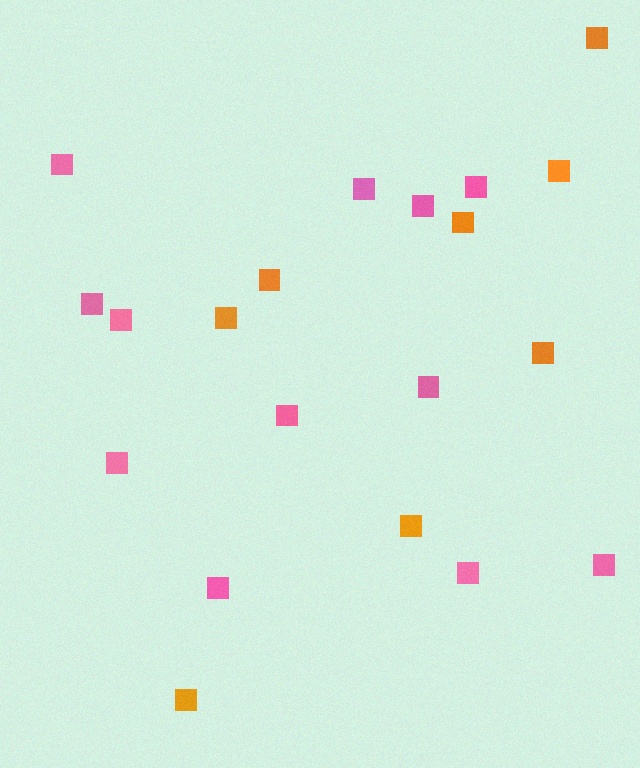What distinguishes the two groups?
There are 2 groups: one group of pink squares (12) and one group of orange squares (8).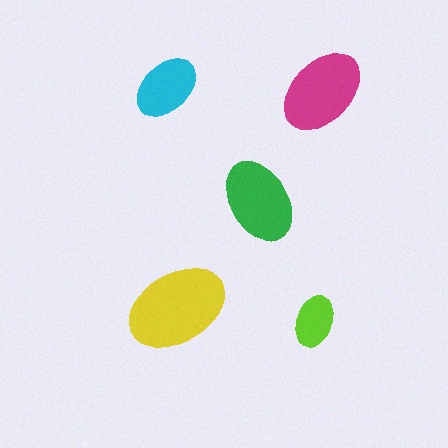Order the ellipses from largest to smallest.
the yellow one, the magenta one, the green one, the cyan one, the lime one.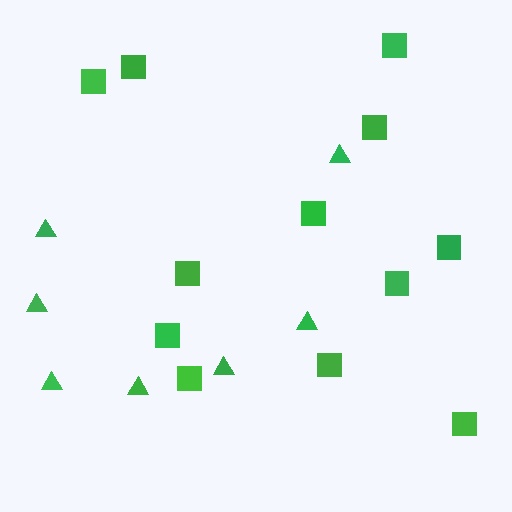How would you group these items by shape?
There are 2 groups: one group of squares (12) and one group of triangles (7).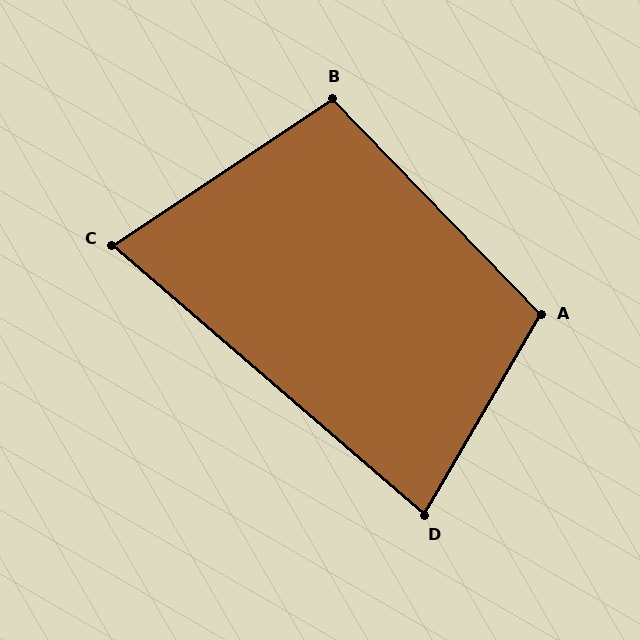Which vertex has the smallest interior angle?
C, at approximately 74 degrees.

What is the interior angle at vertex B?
Approximately 101 degrees (obtuse).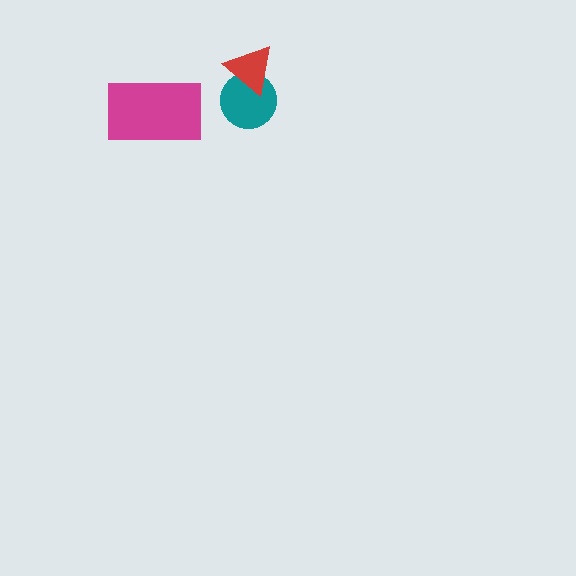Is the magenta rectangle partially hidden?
No, no other shape covers it.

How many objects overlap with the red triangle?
1 object overlaps with the red triangle.